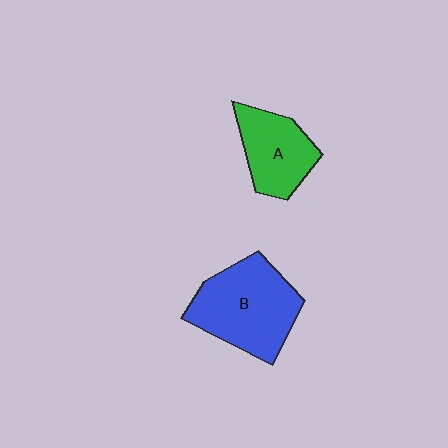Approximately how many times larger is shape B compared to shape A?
Approximately 1.5 times.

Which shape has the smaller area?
Shape A (green).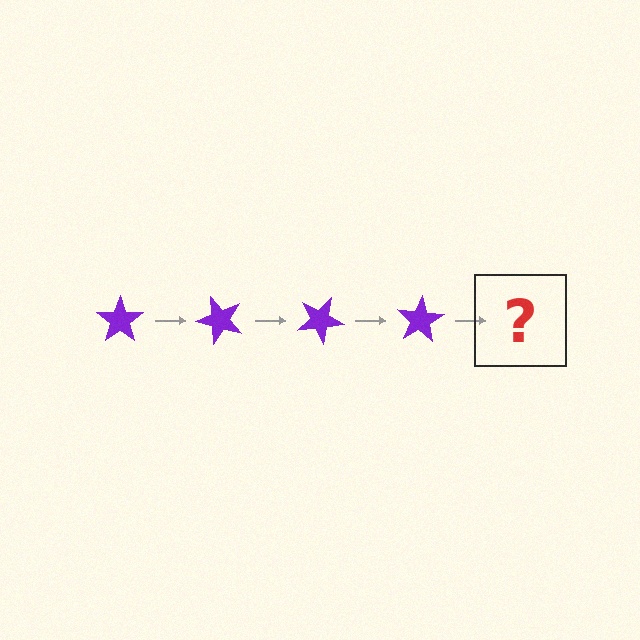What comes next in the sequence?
The next element should be a purple star rotated 200 degrees.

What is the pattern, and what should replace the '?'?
The pattern is that the star rotates 50 degrees each step. The '?' should be a purple star rotated 200 degrees.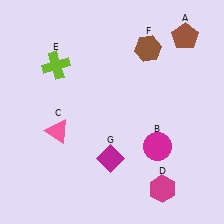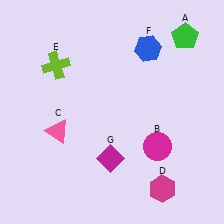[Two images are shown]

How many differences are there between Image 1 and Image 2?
There are 2 differences between the two images.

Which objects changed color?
A changed from brown to green. F changed from brown to blue.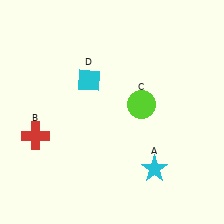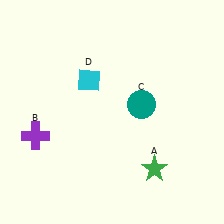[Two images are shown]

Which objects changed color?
A changed from cyan to green. B changed from red to purple. C changed from lime to teal.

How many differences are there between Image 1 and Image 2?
There are 3 differences between the two images.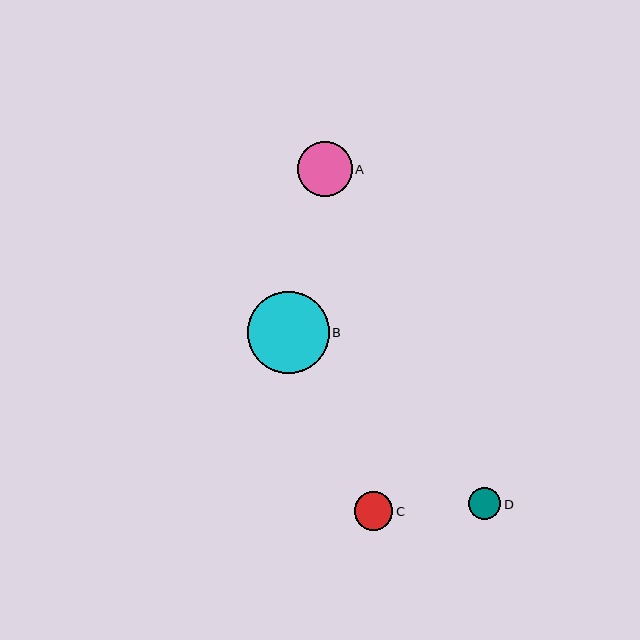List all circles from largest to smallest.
From largest to smallest: B, A, C, D.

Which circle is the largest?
Circle B is the largest with a size of approximately 81 pixels.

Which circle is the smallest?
Circle D is the smallest with a size of approximately 32 pixels.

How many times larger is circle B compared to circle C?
Circle B is approximately 2.1 times the size of circle C.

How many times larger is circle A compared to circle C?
Circle A is approximately 1.4 times the size of circle C.